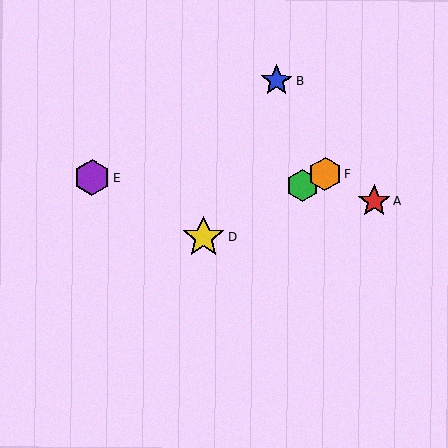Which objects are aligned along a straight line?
Objects C, D, F are aligned along a straight line.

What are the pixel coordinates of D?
Object D is at (203, 237).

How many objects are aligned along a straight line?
3 objects (C, D, F) are aligned along a straight line.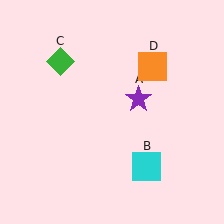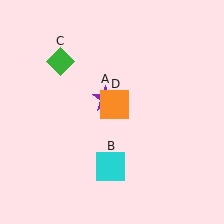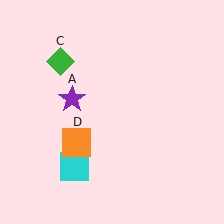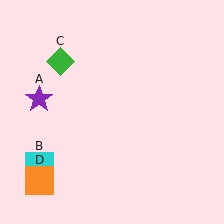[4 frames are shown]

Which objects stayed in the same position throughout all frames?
Green diamond (object C) remained stationary.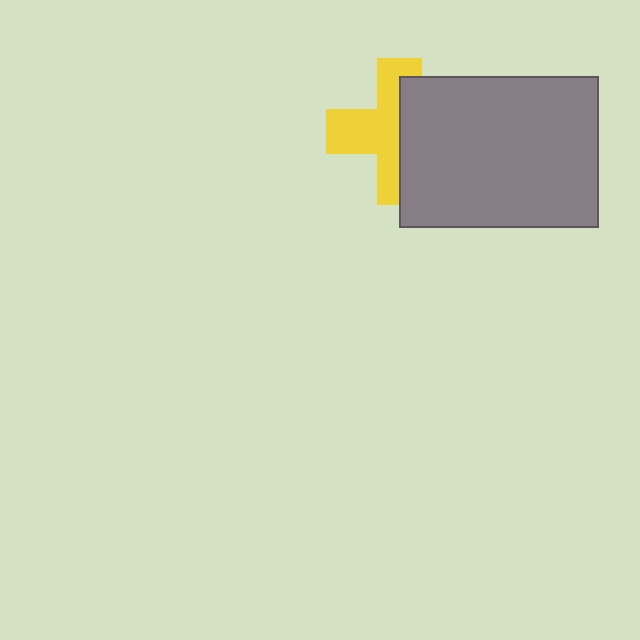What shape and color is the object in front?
The object in front is a gray rectangle.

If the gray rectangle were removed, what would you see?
You would see the complete yellow cross.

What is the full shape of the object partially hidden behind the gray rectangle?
The partially hidden object is a yellow cross.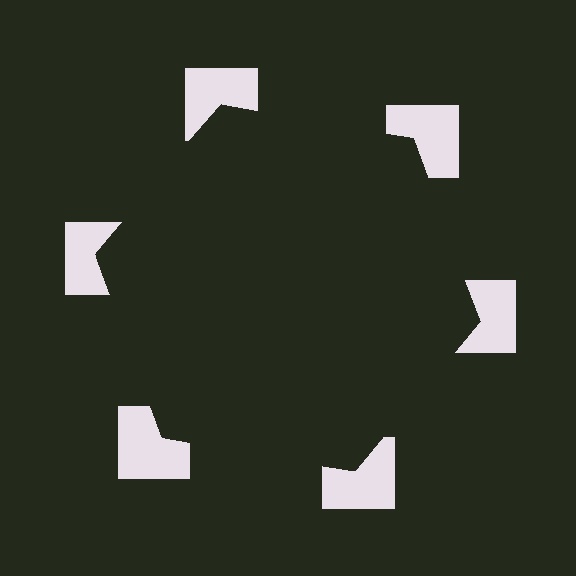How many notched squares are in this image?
There are 6 — one at each vertex of the illusory hexagon.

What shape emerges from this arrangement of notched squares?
An illusory hexagon — its edges are inferred from the aligned wedge cuts in the notched squares, not physically drawn.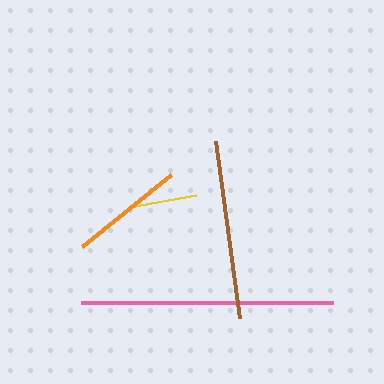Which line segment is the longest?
The pink line is the longest at approximately 253 pixels.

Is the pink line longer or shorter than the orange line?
The pink line is longer than the orange line.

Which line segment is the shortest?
The yellow line is the shortest at approximately 69 pixels.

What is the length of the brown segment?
The brown segment is approximately 178 pixels long.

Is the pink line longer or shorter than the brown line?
The pink line is longer than the brown line.